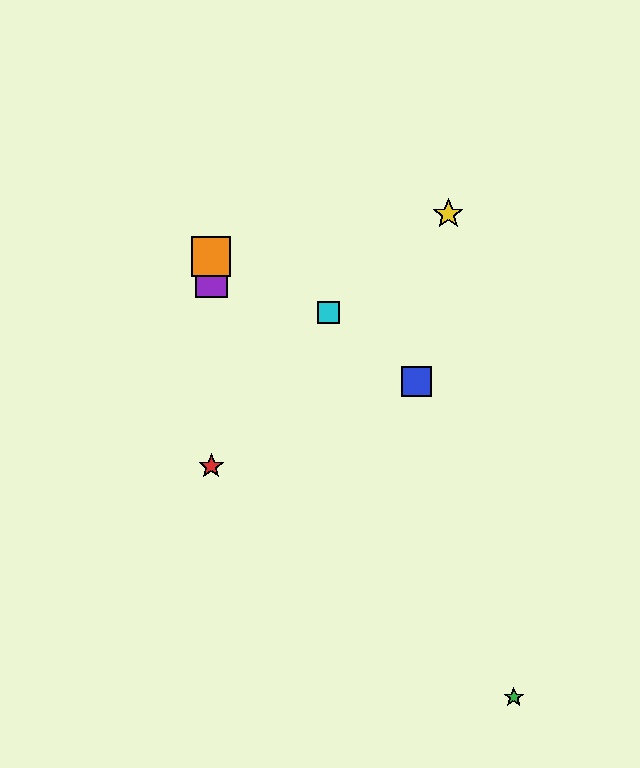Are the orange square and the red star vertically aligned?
Yes, both are at x≈211.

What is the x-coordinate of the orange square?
The orange square is at x≈211.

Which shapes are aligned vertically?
The red star, the purple square, the orange square are aligned vertically.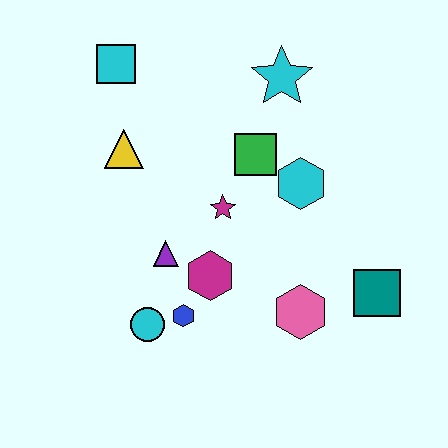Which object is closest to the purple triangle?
The magenta hexagon is closest to the purple triangle.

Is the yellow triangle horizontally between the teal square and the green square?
No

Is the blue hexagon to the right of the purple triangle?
Yes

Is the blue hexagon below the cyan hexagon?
Yes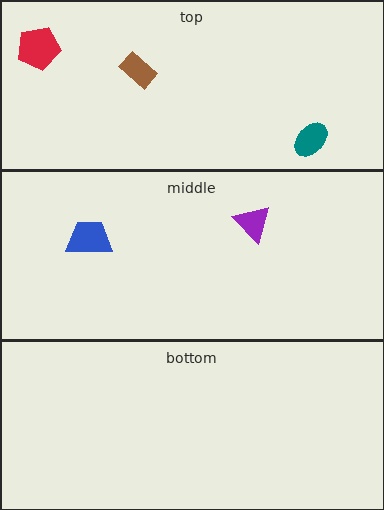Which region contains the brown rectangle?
The top region.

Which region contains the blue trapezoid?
The middle region.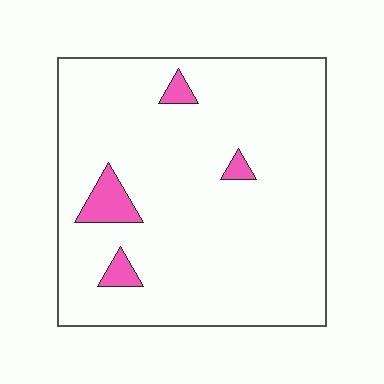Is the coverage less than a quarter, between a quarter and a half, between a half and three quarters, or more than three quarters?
Less than a quarter.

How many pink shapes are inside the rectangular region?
4.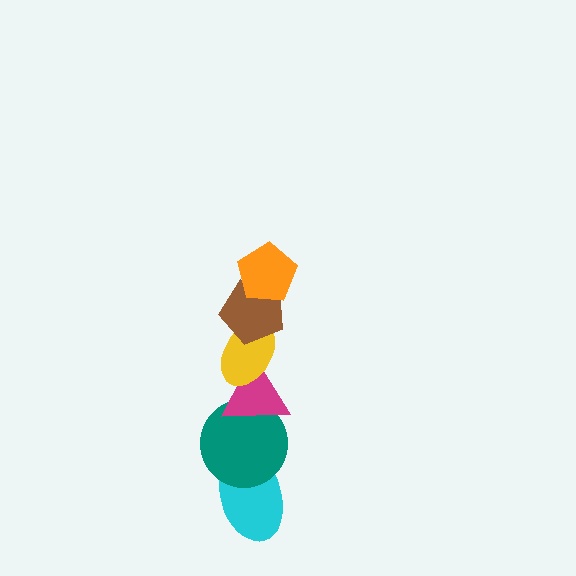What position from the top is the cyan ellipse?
The cyan ellipse is 6th from the top.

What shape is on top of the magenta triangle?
The yellow ellipse is on top of the magenta triangle.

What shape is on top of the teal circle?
The magenta triangle is on top of the teal circle.